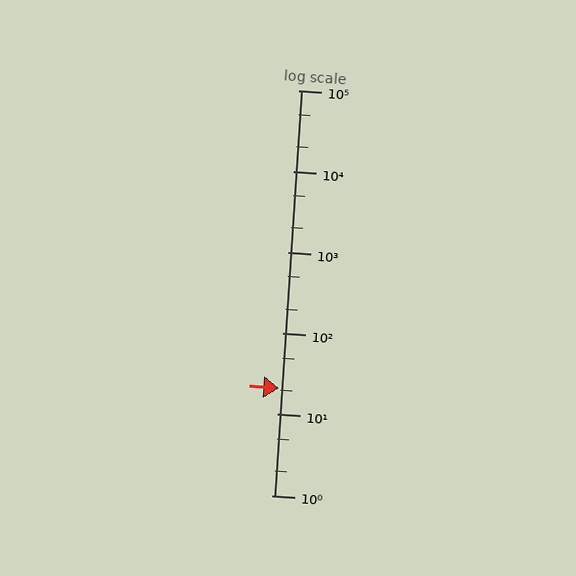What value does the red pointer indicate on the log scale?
The pointer indicates approximately 21.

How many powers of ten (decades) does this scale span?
The scale spans 5 decades, from 1 to 100000.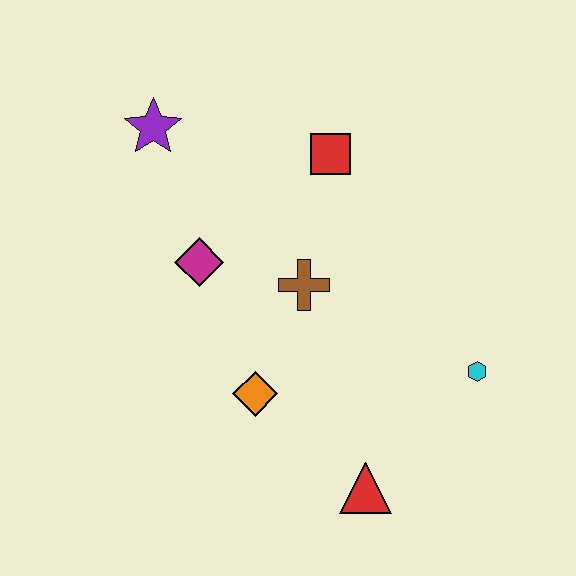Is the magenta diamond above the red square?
No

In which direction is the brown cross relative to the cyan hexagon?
The brown cross is to the left of the cyan hexagon.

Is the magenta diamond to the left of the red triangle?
Yes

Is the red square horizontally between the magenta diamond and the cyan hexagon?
Yes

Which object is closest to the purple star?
The magenta diamond is closest to the purple star.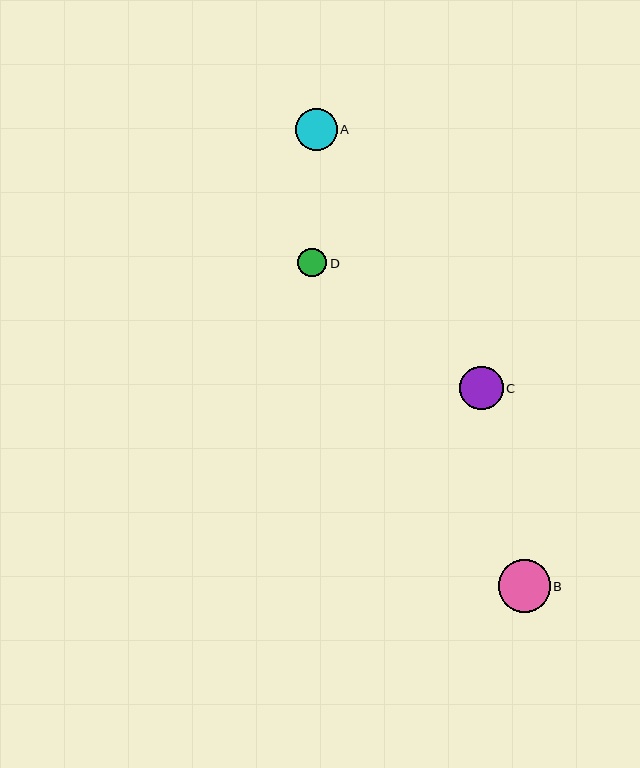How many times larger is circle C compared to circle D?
Circle C is approximately 1.5 times the size of circle D.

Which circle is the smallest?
Circle D is the smallest with a size of approximately 29 pixels.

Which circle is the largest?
Circle B is the largest with a size of approximately 52 pixels.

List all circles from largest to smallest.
From largest to smallest: B, C, A, D.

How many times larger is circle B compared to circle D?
Circle B is approximately 1.8 times the size of circle D.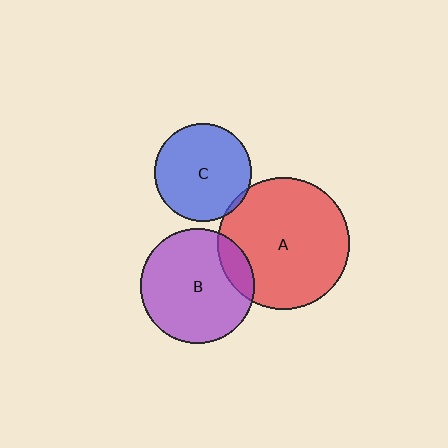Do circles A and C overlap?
Yes.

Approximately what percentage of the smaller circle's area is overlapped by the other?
Approximately 5%.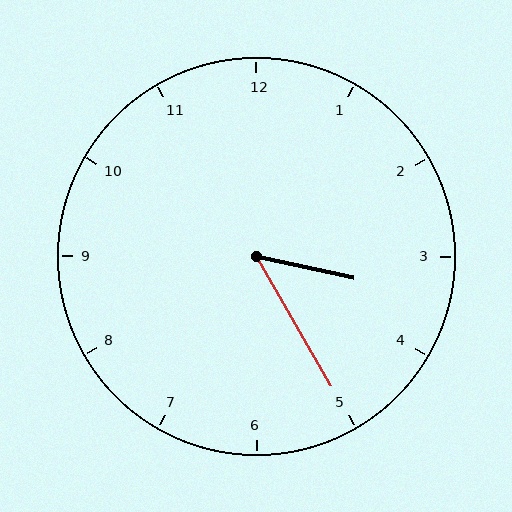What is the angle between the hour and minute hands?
Approximately 48 degrees.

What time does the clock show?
3:25.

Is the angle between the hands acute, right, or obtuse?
It is acute.